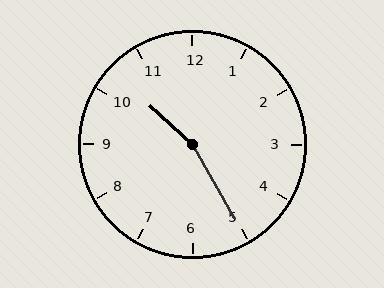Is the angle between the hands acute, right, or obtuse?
It is obtuse.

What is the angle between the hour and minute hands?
Approximately 162 degrees.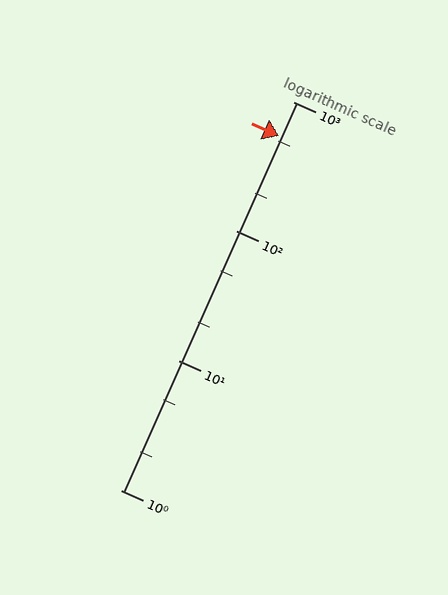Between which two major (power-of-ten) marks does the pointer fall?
The pointer is between 100 and 1000.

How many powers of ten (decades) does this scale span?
The scale spans 3 decades, from 1 to 1000.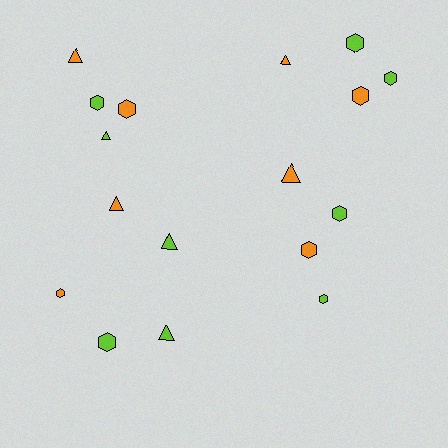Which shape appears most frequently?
Hexagon, with 10 objects.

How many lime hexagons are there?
There are 6 lime hexagons.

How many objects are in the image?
There are 17 objects.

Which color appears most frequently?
Lime, with 9 objects.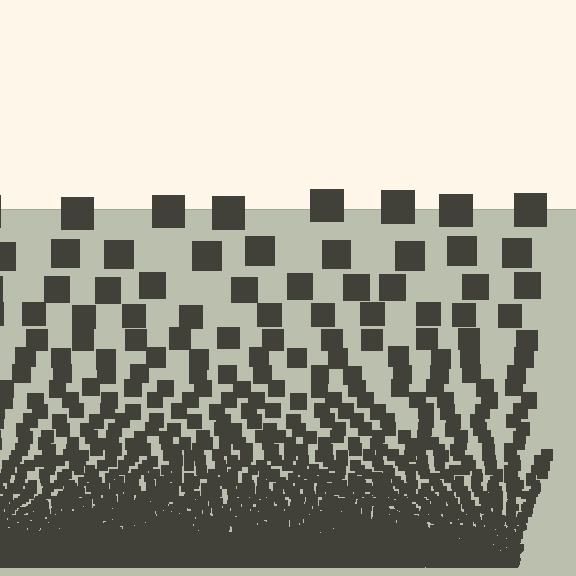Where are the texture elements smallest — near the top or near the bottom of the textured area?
Near the bottom.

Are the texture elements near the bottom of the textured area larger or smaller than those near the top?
Smaller. The gradient is inverted — elements near the bottom are smaller and denser.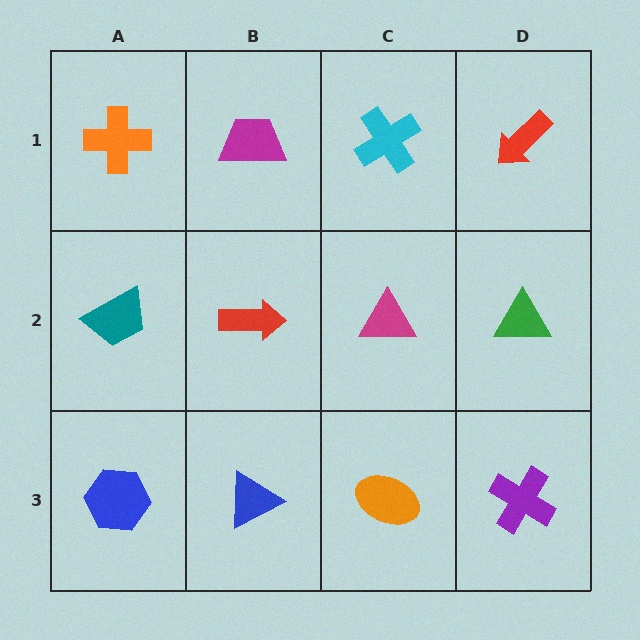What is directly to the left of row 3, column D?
An orange ellipse.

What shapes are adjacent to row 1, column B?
A red arrow (row 2, column B), an orange cross (row 1, column A), a cyan cross (row 1, column C).